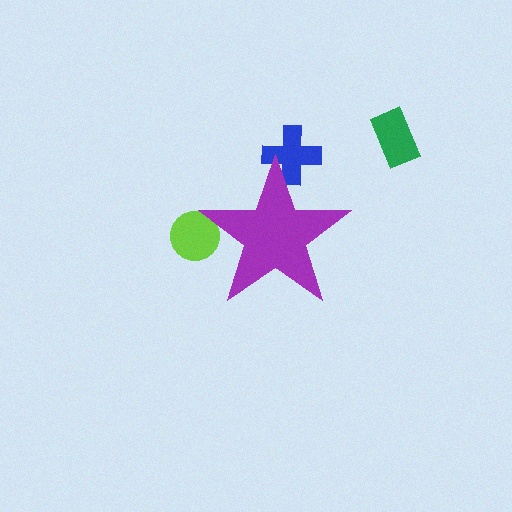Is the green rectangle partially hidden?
No, the green rectangle is fully visible.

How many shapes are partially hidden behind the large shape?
2 shapes are partially hidden.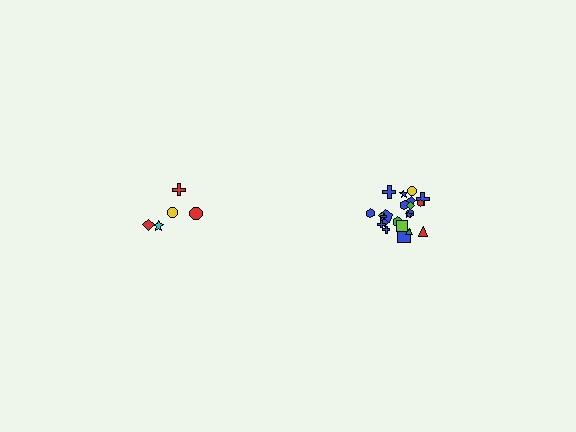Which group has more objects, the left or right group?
The right group.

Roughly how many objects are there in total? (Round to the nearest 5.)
Roughly 25 objects in total.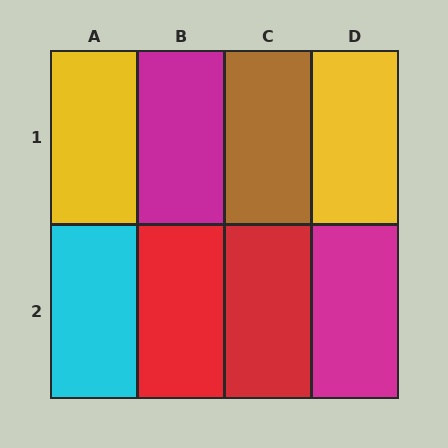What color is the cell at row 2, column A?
Cyan.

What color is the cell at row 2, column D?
Magenta.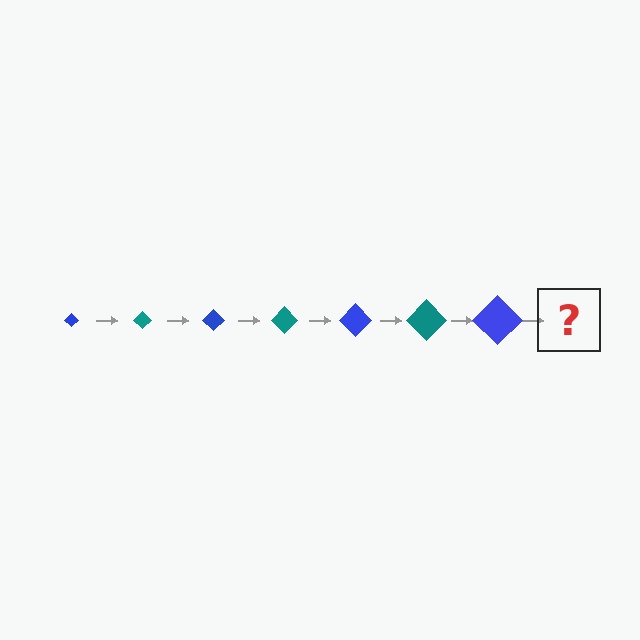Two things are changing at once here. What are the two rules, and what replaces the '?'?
The two rules are that the diamond grows larger each step and the color cycles through blue and teal. The '?' should be a teal diamond, larger than the previous one.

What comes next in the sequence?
The next element should be a teal diamond, larger than the previous one.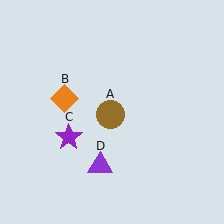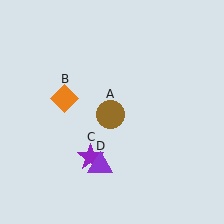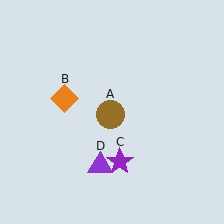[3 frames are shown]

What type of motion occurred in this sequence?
The purple star (object C) rotated counterclockwise around the center of the scene.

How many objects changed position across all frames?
1 object changed position: purple star (object C).